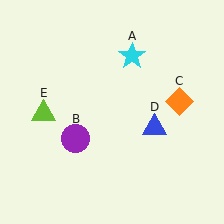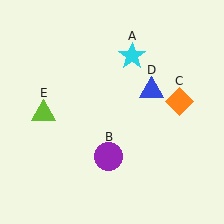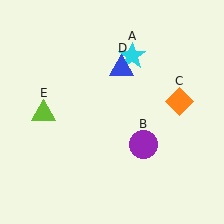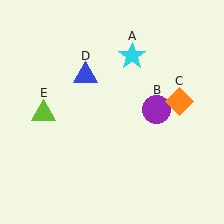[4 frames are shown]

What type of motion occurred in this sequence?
The purple circle (object B), blue triangle (object D) rotated counterclockwise around the center of the scene.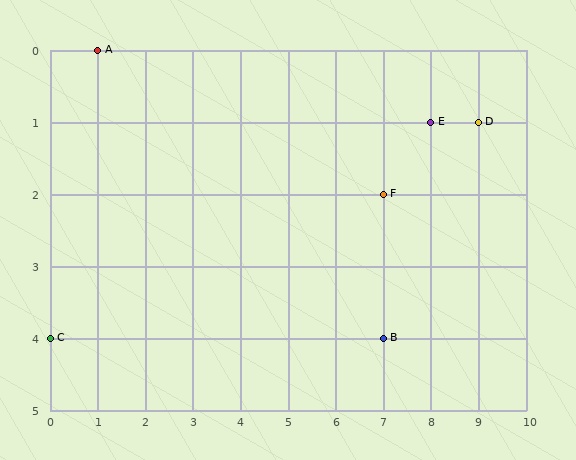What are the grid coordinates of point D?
Point D is at grid coordinates (9, 1).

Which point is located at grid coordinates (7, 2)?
Point F is at (7, 2).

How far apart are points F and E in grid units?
Points F and E are 1 column and 1 row apart (about 1.4 grid units diagonally).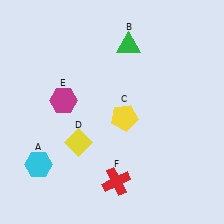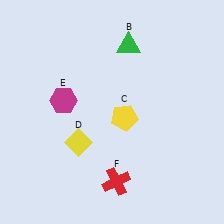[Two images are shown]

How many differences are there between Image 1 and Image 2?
There is 1 difference between the two images.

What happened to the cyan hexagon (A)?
The cyan hexagon (A) was removed in Image 2. It was in the bottom-left area of Image 1.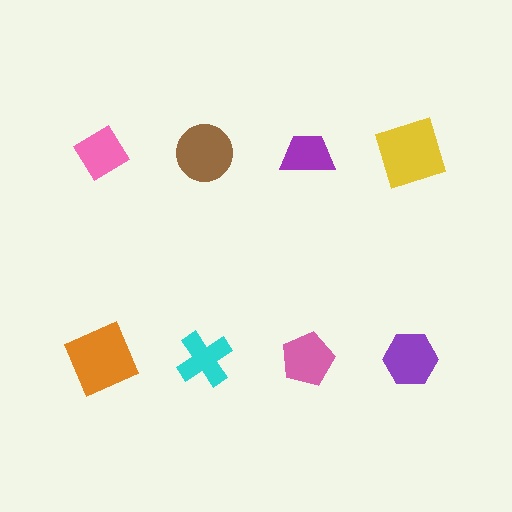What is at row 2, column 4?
A purple hexagon.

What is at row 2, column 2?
A cyan cross.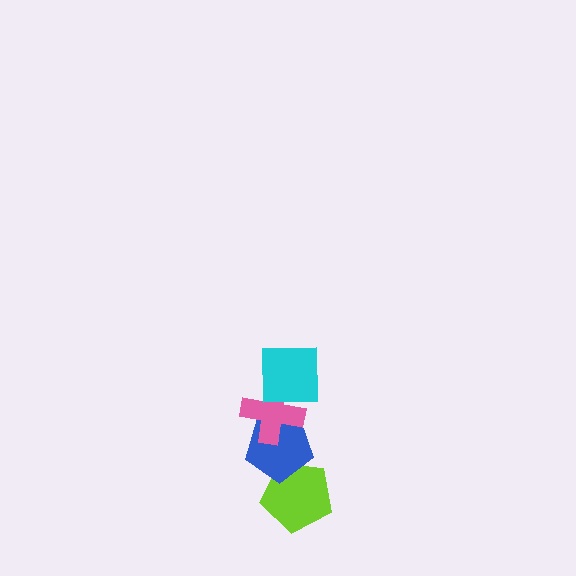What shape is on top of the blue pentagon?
The pink cross is on top of the blue pentagon.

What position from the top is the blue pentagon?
The blue pentagon is 3rd from the top.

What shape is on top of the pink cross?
The cyan square is on top of the pink cross.